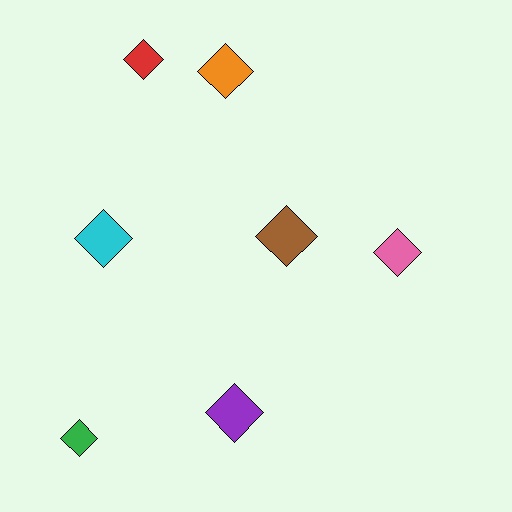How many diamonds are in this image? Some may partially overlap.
There are 7 diamonds.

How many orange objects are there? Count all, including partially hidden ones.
There is 1 orange object.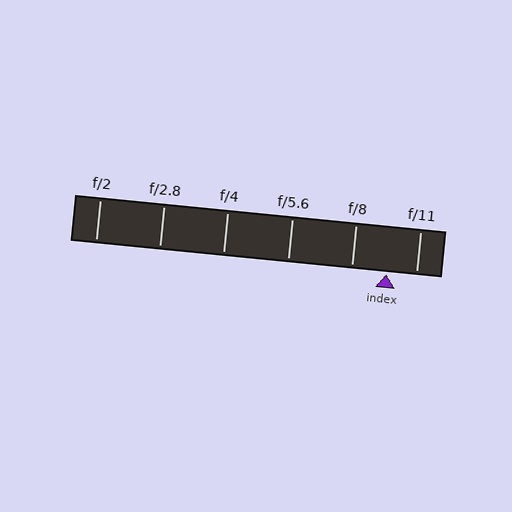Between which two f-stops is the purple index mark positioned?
The index mark is between f/8 and f/11.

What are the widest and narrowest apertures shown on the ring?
The widest aperture shown is f/2 and the narrowest is f/11.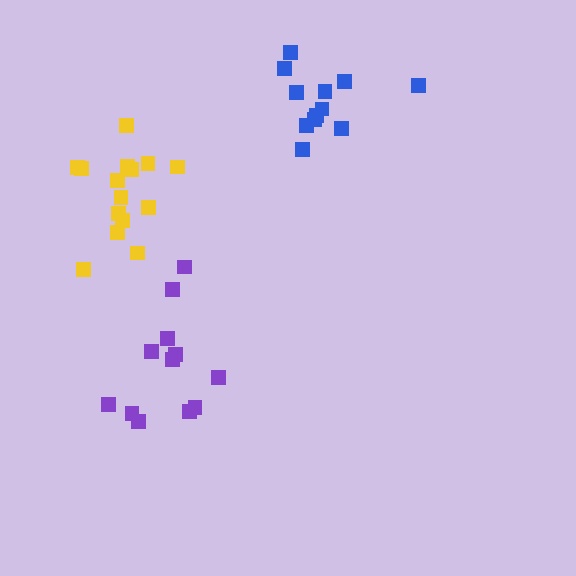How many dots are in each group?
Group 1: 12 dots, Group 2: 12 dots, Group 3: 15 dots (39 total).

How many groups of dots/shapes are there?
There are 3 groups.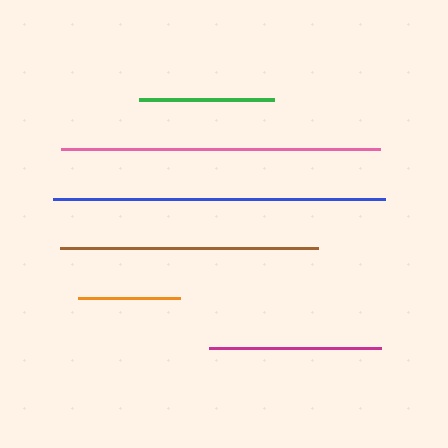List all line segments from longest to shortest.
From longest to shortest: blue, pink, brown, magenta, green, orange.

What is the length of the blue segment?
The blue segment is approximately 332 pixels long.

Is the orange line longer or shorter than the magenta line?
The magenta line is longer than the orange line.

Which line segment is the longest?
The blue line is the longest at approximately 332 pixels.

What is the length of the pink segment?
The pink segment is approximately 319 pixels long.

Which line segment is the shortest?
The orange line is the shortest at approximately 102 pixels.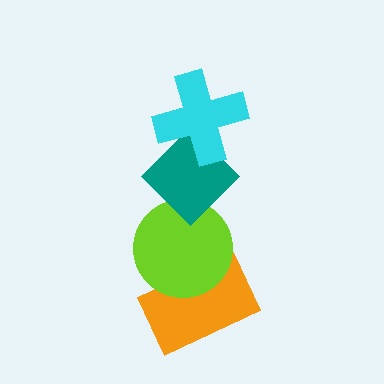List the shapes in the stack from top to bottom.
From top to bottom: the cyan cross, the teal diamond, the lime circle, the orange rectangle.